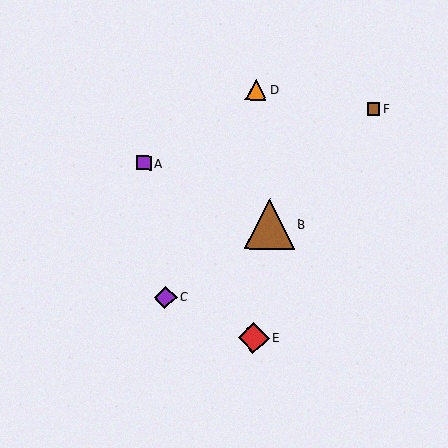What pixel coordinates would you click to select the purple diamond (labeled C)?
Click at (165, 297) to select the purple diamond C.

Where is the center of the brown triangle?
The center of the brown triangle is at (269, 224).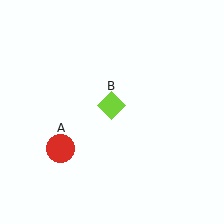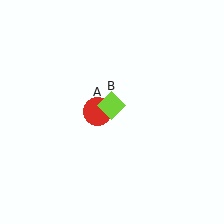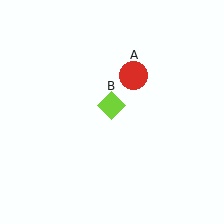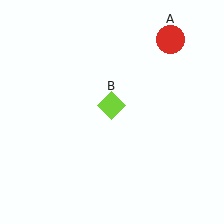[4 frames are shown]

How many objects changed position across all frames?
1 object changed position: red circle (object A).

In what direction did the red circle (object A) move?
The red circle (object A) moved up and to the right.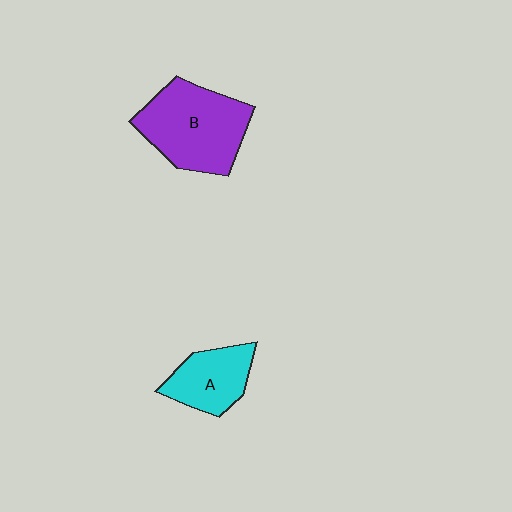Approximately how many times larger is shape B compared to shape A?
Approximately 1.7 times.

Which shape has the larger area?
Shape B (purple).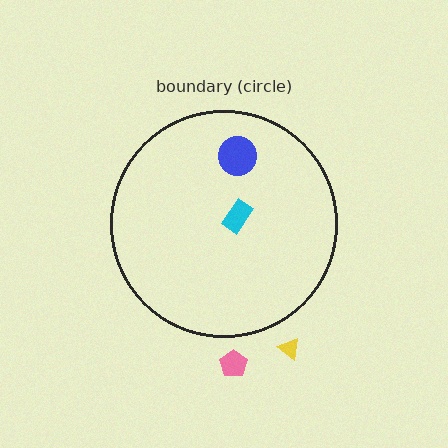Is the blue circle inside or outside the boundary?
Inside.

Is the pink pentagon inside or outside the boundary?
Outside.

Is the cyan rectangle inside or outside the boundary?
Inside.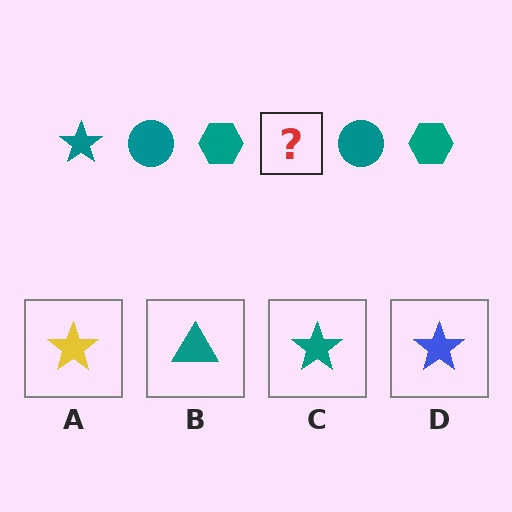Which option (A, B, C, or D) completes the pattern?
C.